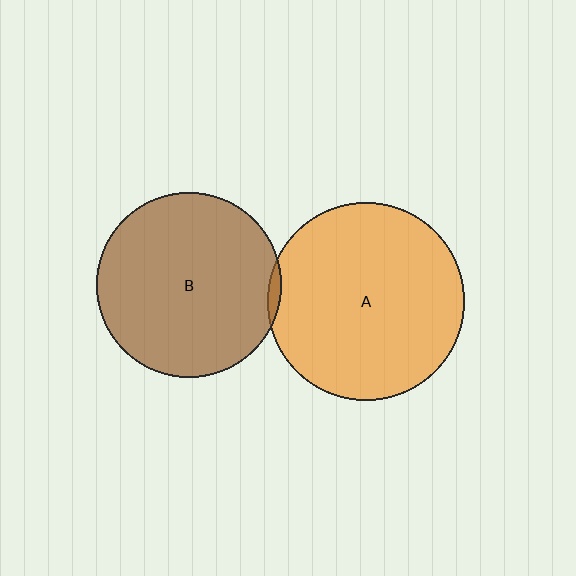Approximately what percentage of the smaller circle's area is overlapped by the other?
Approximately 5%.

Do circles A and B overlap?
Yes.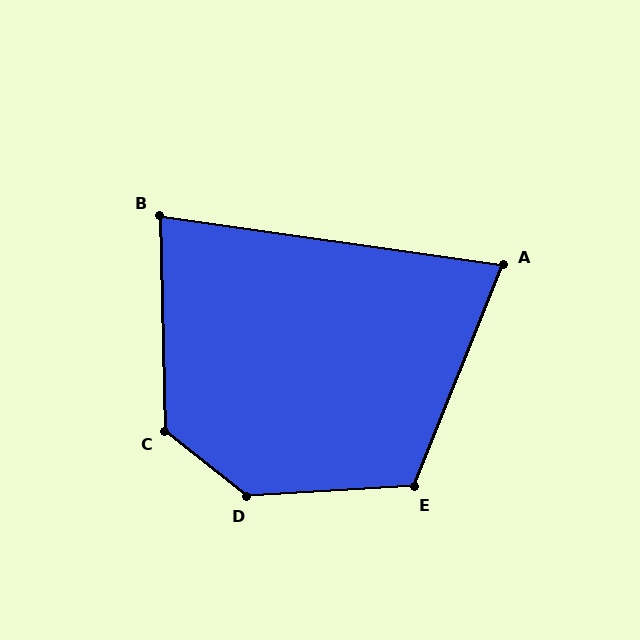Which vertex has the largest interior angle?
D, at approximately 138 degrees.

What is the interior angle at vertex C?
Approximately 130 degrees (obtuse).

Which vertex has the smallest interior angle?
A, at approximately 76 degrees.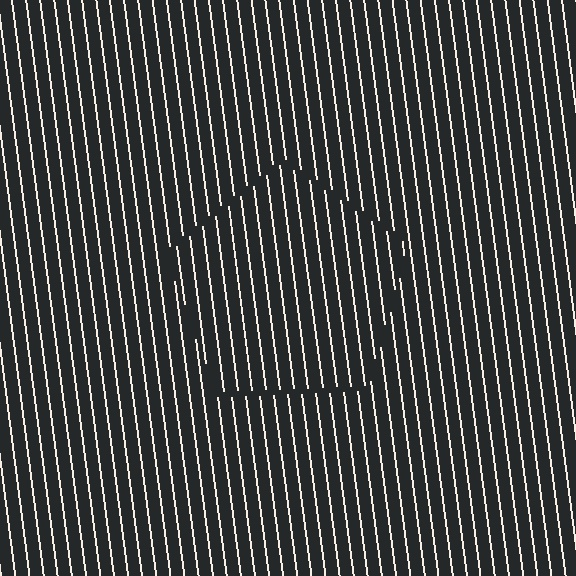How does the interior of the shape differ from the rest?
The interior of the shape contains the same grating, shifted by half a period — the contour is defined by the phase discontinuity where line-ends from the inner and outer gratings abut.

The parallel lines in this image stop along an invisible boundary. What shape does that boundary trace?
An illusory pentagon. The interior of the shape contains the same grating, shifted by half a period — the contour is defined by the phase discontinuity where line-ends from the inner and outer gratings abut.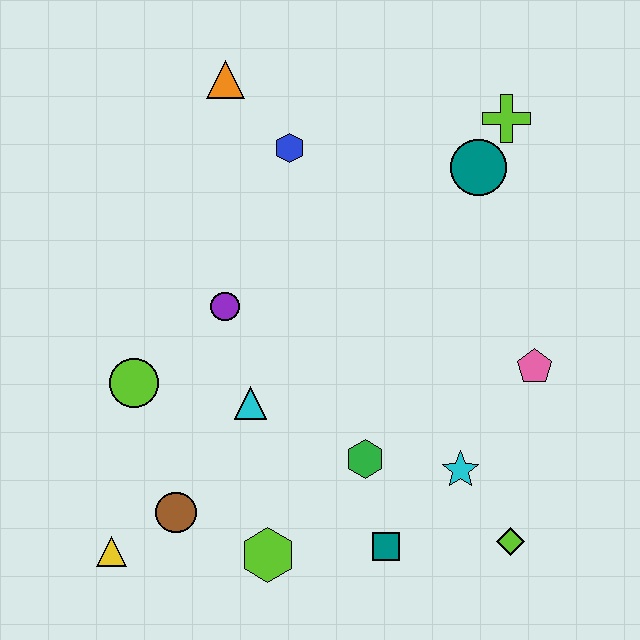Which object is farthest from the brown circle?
The lime cross is farthest from the brown circle.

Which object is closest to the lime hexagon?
The brown circle is closest to the lime hexagon.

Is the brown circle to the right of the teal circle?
No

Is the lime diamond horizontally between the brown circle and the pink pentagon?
Yes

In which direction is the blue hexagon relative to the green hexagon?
The blue hexagon is above the green hexagon.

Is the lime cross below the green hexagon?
No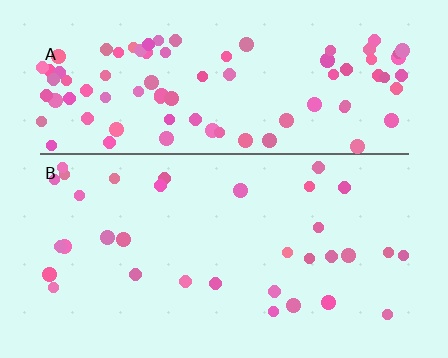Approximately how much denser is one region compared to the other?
Approximately 2.8× — region A over region B.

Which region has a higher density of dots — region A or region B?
A (the top).